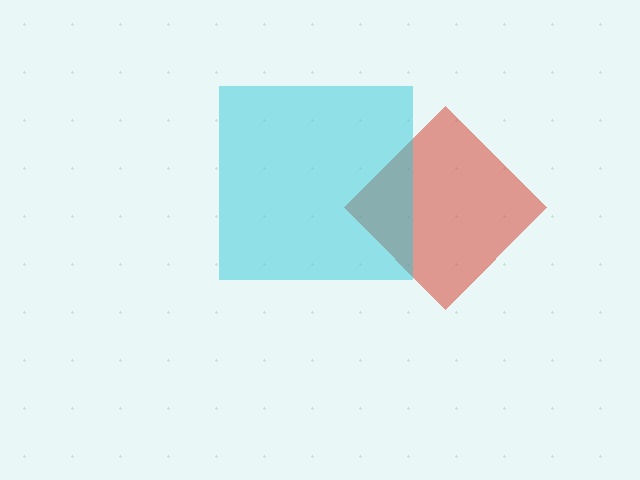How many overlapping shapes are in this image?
There are 2 overlapping shapes in the image.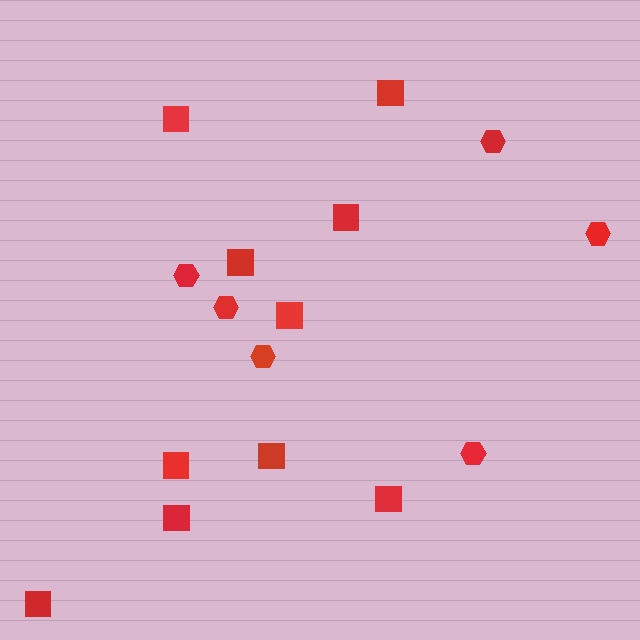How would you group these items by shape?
There are 2 groups: one group of hexagons (6) and one group of squares (10).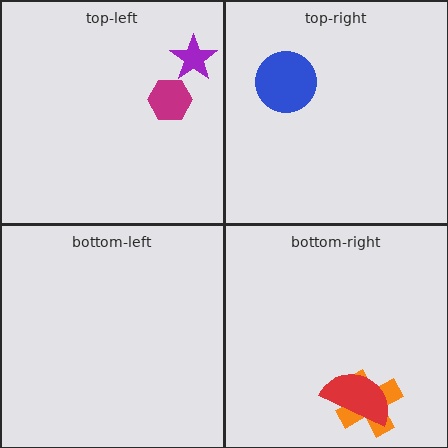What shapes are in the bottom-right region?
The orange cross, the red semicircle.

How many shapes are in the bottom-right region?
2.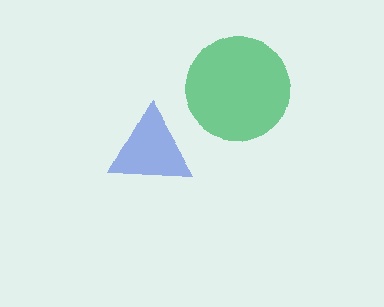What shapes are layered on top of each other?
The layered shapes are: a blue triangle, a green circle.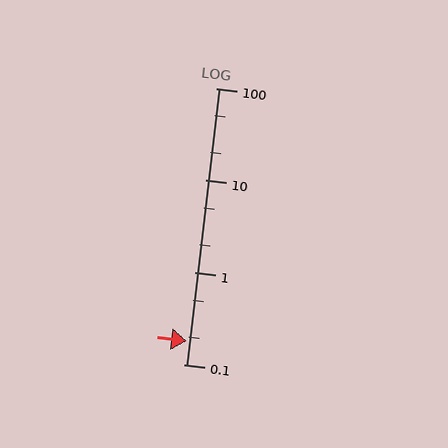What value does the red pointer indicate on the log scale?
The pointer indicates approximately 0.18.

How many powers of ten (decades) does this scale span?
The scale spans 3 decades, from 0.1 to 100.